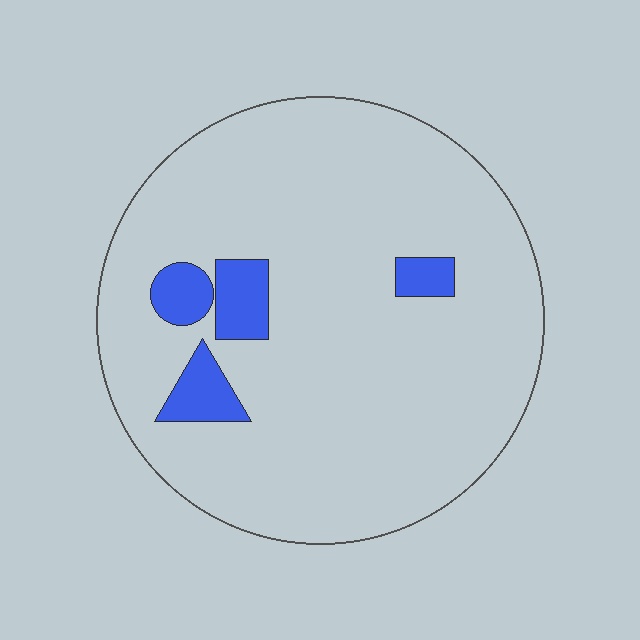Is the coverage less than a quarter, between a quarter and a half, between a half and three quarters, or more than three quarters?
Less than a quarter.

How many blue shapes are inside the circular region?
4.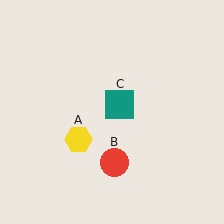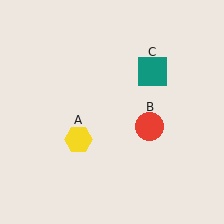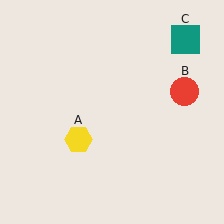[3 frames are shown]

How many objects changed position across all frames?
2 objects changed position: red circle (object B), teal square (object C).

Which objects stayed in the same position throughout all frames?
Yellow hexagon (object A) remained stationary.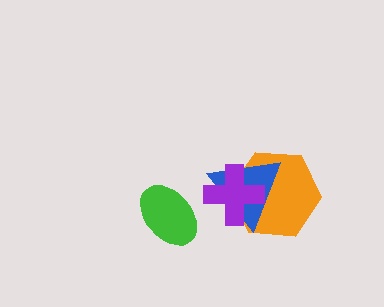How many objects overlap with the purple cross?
2 objects overlap with the purple cross.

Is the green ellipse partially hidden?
No, no other shape covers it.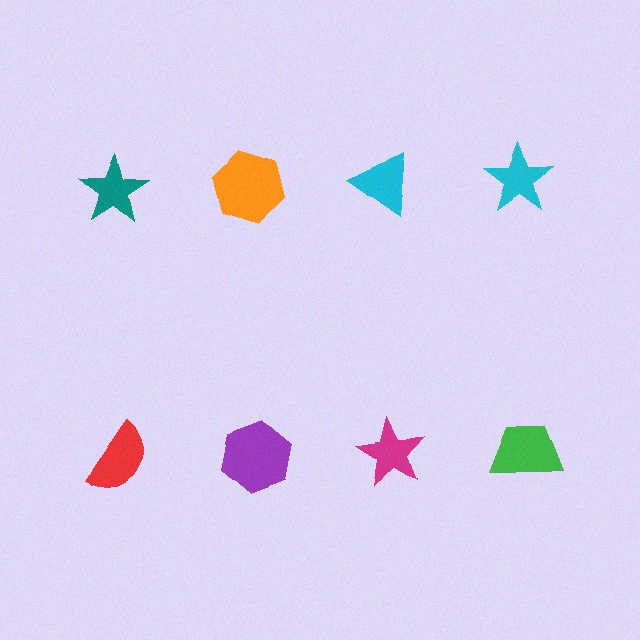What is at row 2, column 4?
A green trapezoid.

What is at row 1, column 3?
A cyan triangle.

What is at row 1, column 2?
An orange hexagon.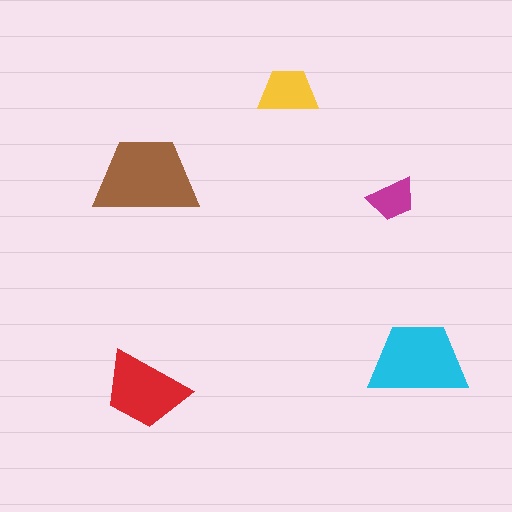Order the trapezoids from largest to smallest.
the brown one, the cyan one, the red one, the yellow one, the magenta one.